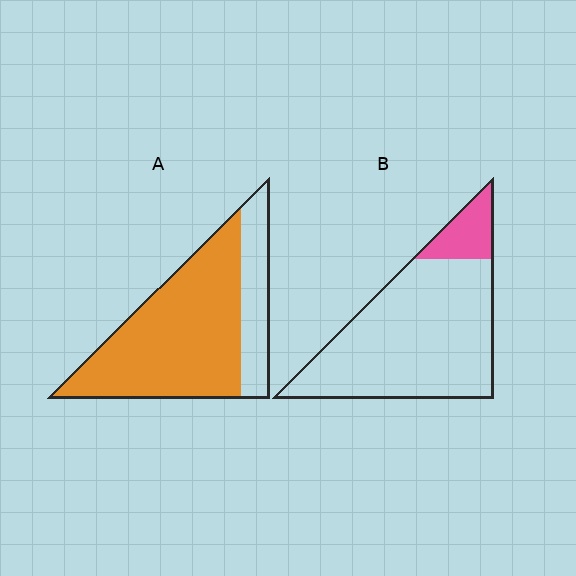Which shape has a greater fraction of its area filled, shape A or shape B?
Shape A.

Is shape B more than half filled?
No.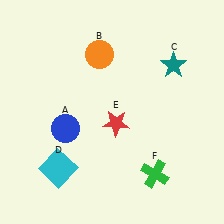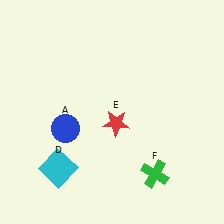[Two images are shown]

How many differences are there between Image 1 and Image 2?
There are 2 differences between the two images.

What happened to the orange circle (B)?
The orange circle (B) was removed in Image 2. It was in the top-left area of Image 1.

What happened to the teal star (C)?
The teal star (C) was removed in Image 2. It was in the top-right area of Image 1.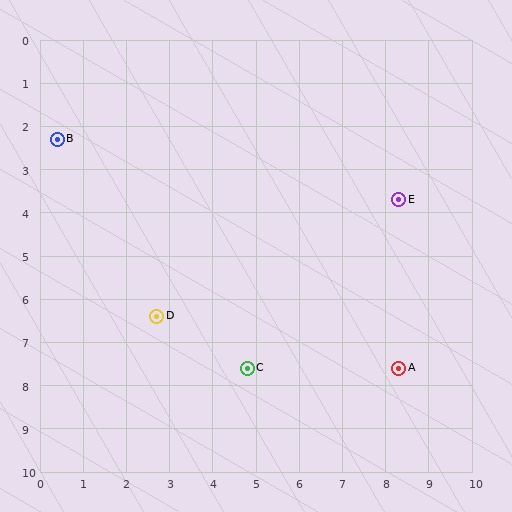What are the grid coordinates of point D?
Point D is at approximately (2.7, 6.4).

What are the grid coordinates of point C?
Point C is at approximately (4.8, 7.6).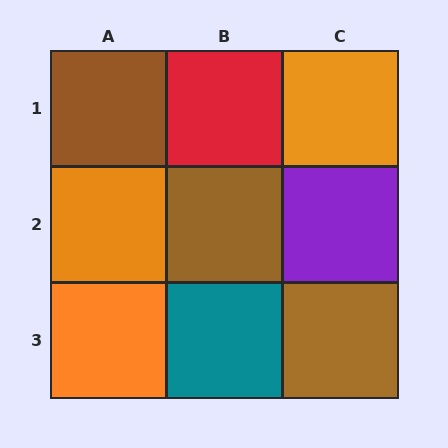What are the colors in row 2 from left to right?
Orange, brown, purple.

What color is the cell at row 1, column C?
Orange.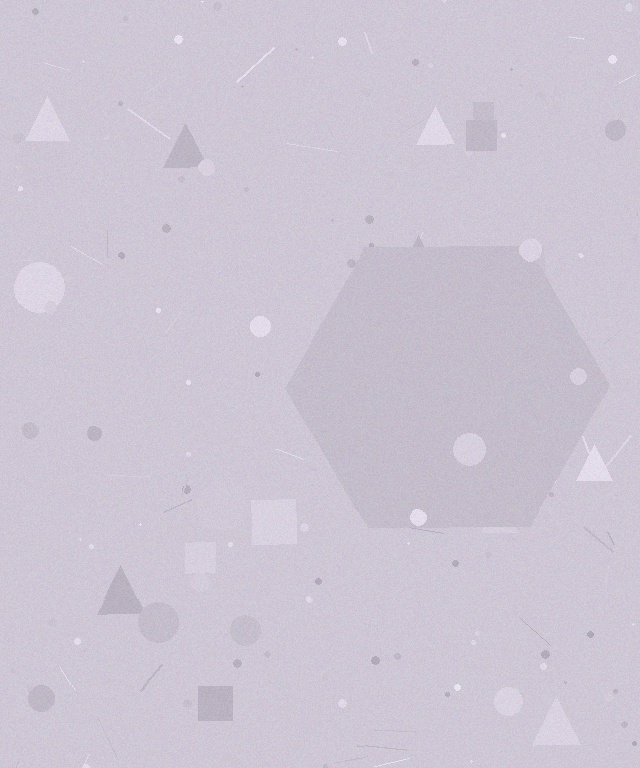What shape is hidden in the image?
A hexagon is hidden in the image.